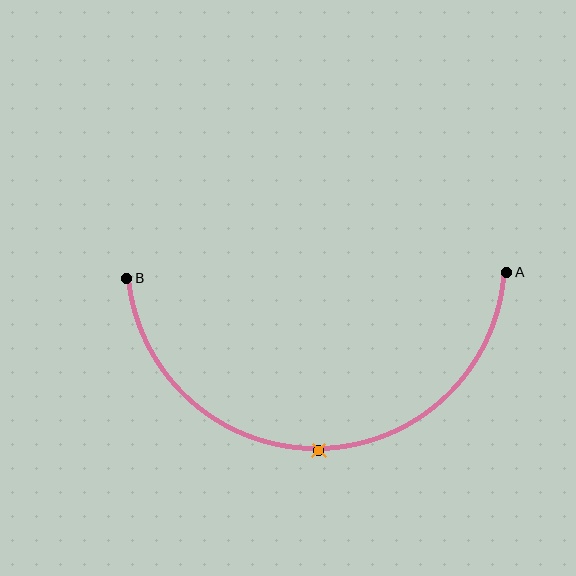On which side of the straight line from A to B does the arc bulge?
The arc bulges below the straight line connecting A and B.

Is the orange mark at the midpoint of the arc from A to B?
Yes. The orange mark lies on the arc at equal arc-length from both A and B — it is the arc midpoint.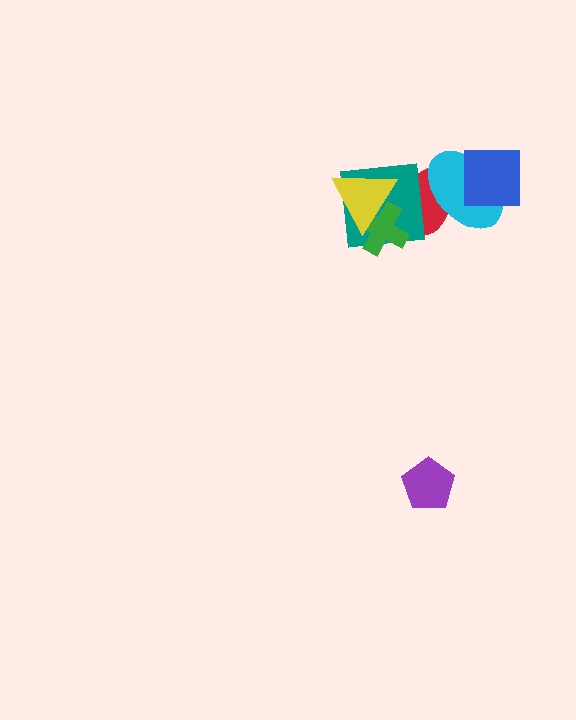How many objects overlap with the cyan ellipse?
2 objects overlap with the cyan ellipse.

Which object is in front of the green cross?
The yellow triangle is in front of the green cross.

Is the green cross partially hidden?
Yes, it is partially covered by another shape.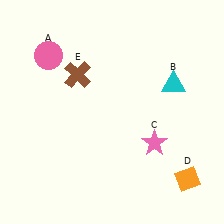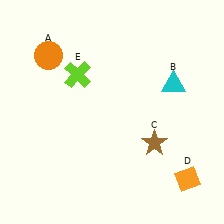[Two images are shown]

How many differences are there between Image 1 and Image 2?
There are 3 differences between the two images.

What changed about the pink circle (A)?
In Image 1, A is pink. In Image 2, it changed to orange.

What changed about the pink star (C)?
In Image 1, C is pink. In Image 2, it changed to brown.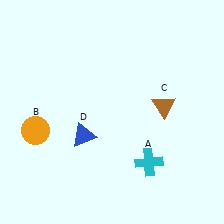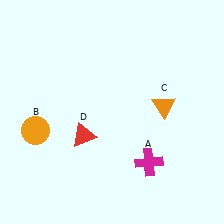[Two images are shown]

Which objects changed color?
A changed from cyan to magenta. C changed from brown to orange. D changed from blue to red.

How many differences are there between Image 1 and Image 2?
There are 3 differences between the two images.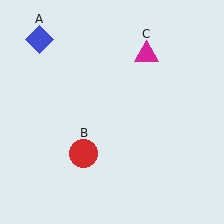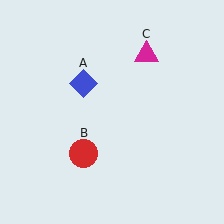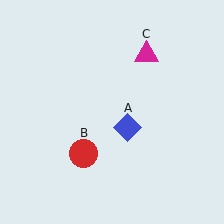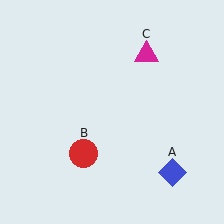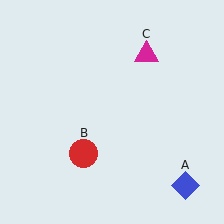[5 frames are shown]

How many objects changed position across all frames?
1 object changed position: blue diamond (object A).